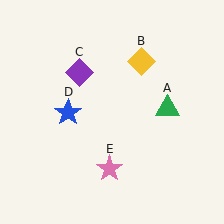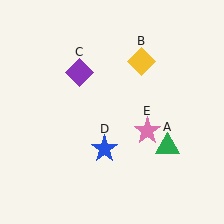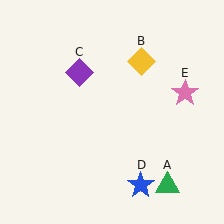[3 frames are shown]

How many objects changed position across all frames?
3 objects changed position: green triangle (object A), blue star (object D), pink star (object E).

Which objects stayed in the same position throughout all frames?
Yellow diamond (object B) and purple diamond (object C) remained stationary.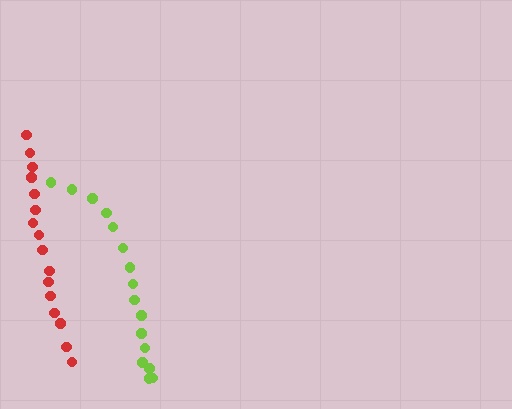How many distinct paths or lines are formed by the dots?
There are 2 distinct paths.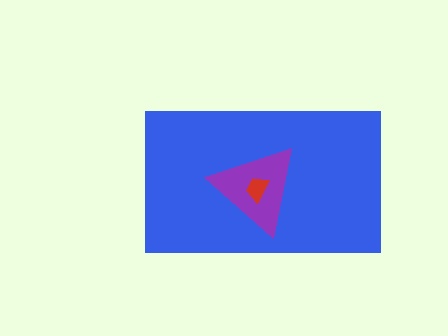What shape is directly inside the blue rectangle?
The purple triangle.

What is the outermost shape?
The blue rectangle.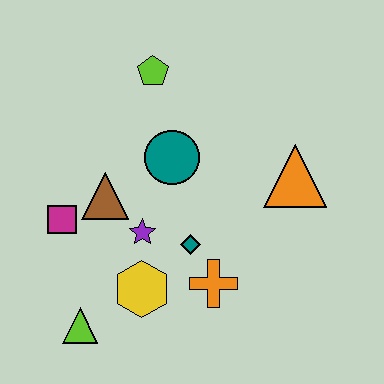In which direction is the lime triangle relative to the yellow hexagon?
The lime triangle is to the left of the yellow hexagon.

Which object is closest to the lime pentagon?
The teal circle is closest to the lime pentagon.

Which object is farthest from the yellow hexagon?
The lime pentagon is farthest from the yellow hexagon.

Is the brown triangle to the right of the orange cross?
No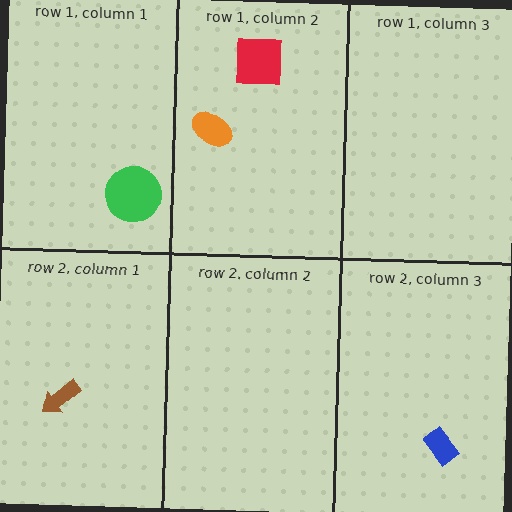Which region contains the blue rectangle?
The row 2, column 3 region.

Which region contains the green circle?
The row 1, column 1 region.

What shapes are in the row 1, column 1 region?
The green circle.